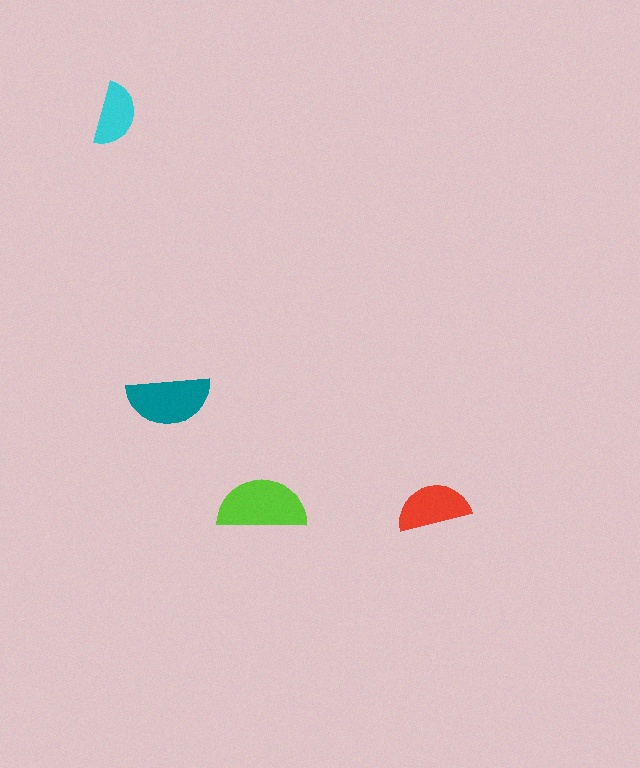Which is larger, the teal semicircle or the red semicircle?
The teal one.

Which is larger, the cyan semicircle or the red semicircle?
The red one.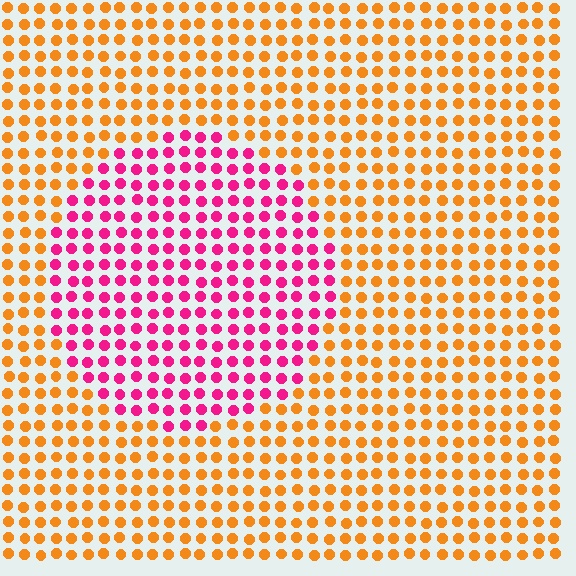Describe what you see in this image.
The image is filled with small orange elements in a uniform arrangement. A circle-shaped region is visible where the elements are tinted to a slightly different hue, forming a subtle color boundary.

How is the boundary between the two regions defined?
The boundary is defined purely by a slight shift in hue (about 63 degrees). Spacing, size, and orientation are identical on both sides.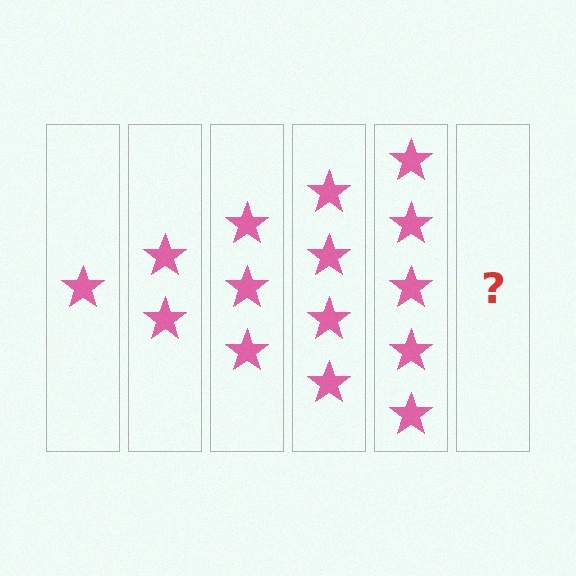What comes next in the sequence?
The next element should be 6 stars.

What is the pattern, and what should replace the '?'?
The pattern is that each step adds one more star. The '?' should be 6 stars.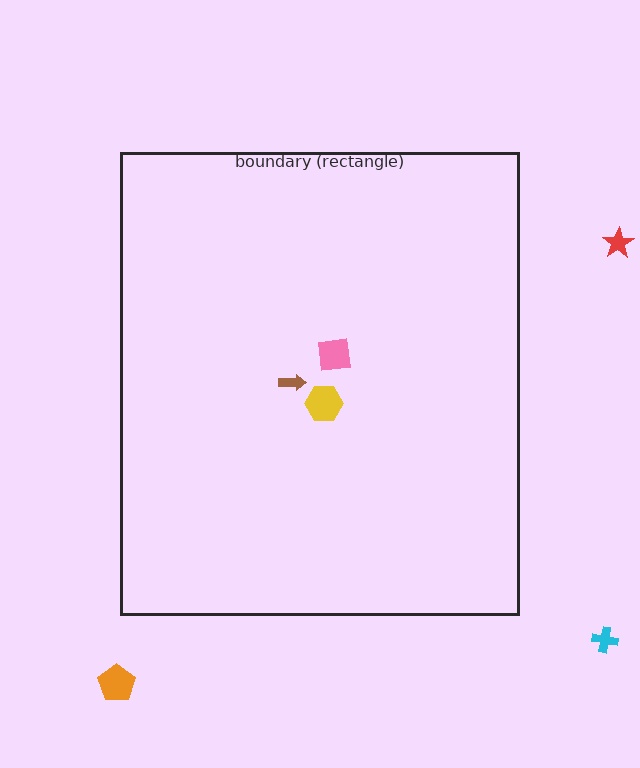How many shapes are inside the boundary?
3 inside, 3 outside.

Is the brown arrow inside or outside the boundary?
Inside.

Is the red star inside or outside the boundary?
Outside.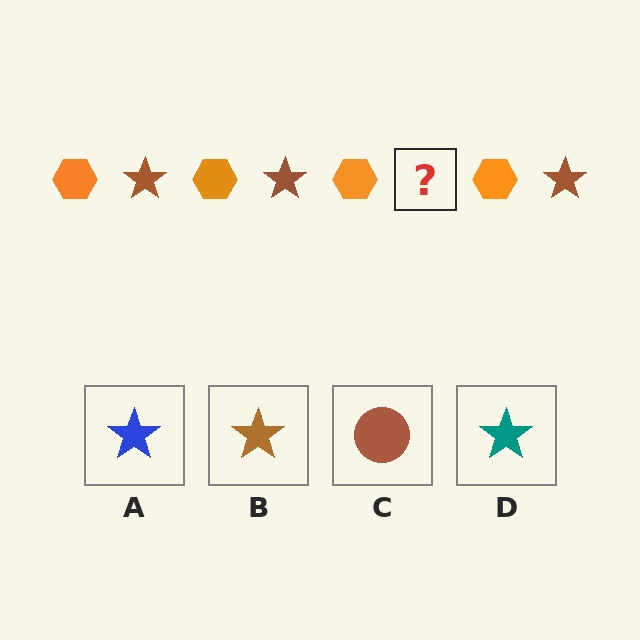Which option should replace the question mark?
Option B.